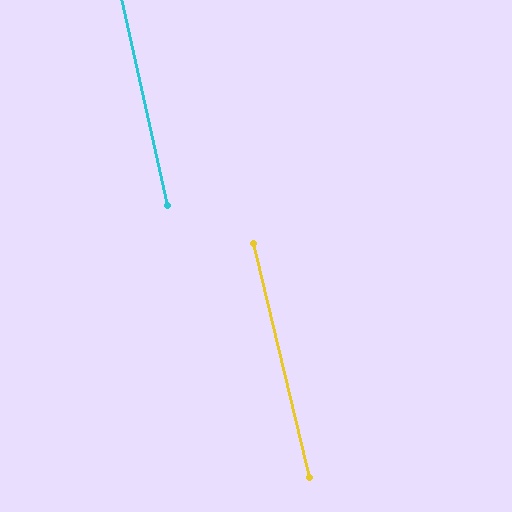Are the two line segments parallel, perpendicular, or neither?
Parallel — their directions differ by only 1.0°.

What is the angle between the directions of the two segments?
Approximately 1 degree.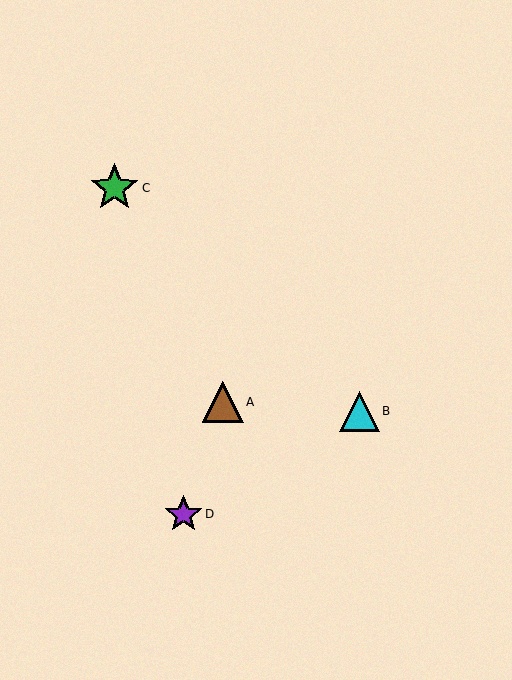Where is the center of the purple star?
The center of the purple star is at (184, 514).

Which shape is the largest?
The green star (labeled C) is the largest.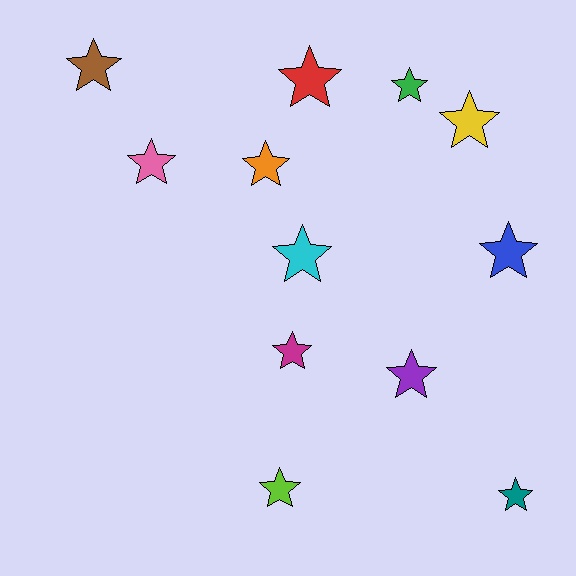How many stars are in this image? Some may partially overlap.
There are 12 stars.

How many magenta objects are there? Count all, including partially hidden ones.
There is 1 magenta object.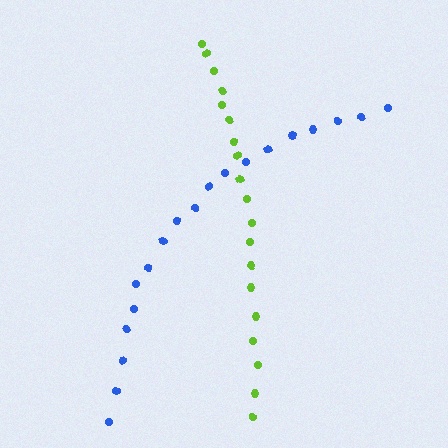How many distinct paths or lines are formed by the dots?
There are 2 distinct paths.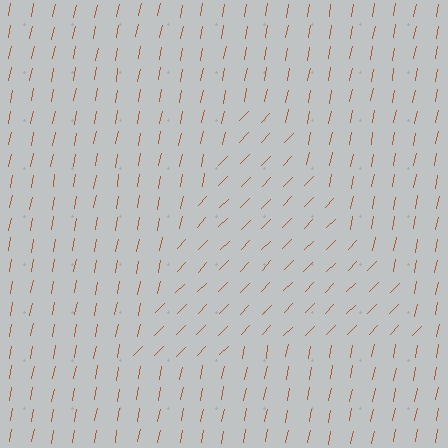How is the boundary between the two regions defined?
The boundary is defined purely by a change in line orientation (approximately 33 degrees difference). All lines are the same color and thickness.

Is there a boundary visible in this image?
Yes, there is a texture boundary formed by a change in line orientation.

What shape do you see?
I see a triangle.